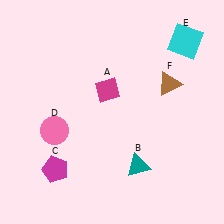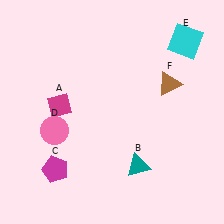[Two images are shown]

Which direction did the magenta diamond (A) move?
The magenta diamond (A) moved left.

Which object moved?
The magenta diamond (A) moved left.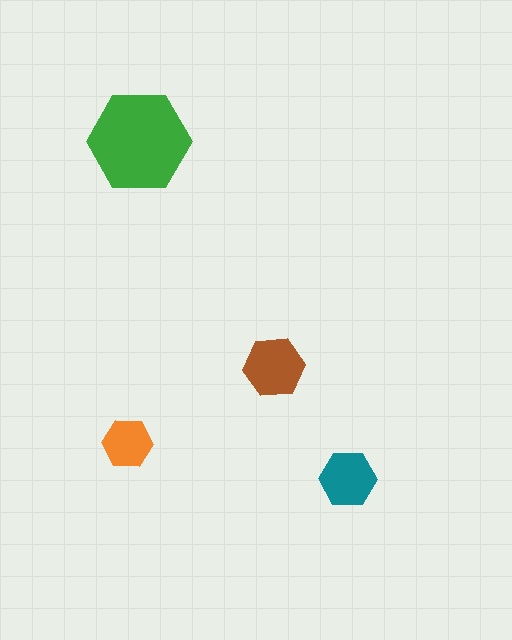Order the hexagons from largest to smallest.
the green one, the brown one, the teal one, the orange one.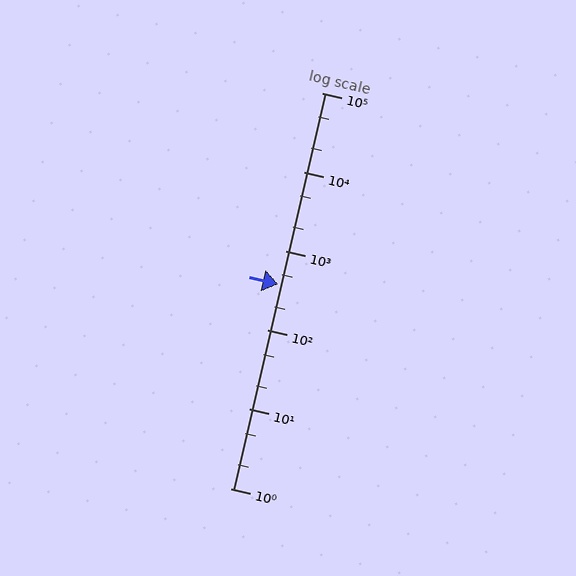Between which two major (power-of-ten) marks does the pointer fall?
The pointer is between 100 and 1000.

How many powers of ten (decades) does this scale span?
The scale spans 5 decades, from 1 to 100000.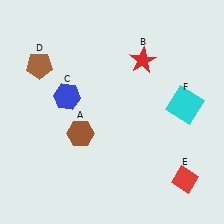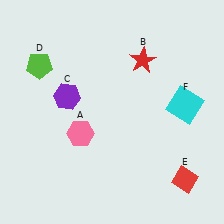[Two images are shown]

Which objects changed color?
A changed from brown to pink. C changed from blue to purple. D changed from brown to lime.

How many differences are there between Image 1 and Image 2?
There are 3 differences between the two images.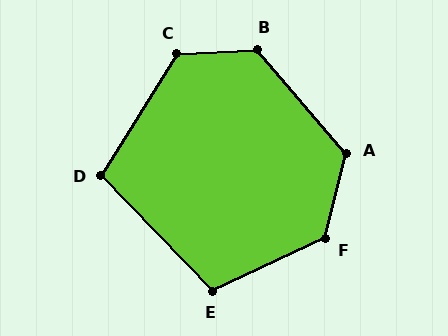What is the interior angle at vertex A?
Approximately 126 degrees (obtuse).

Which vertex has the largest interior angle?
F, at approximately 129 degrees.